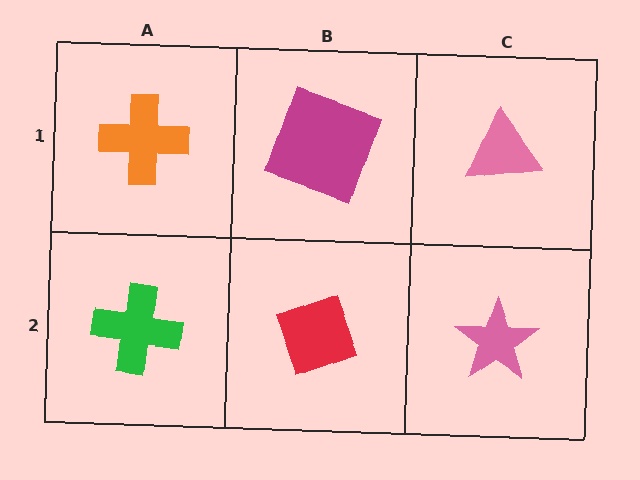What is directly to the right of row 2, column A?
A red diamond.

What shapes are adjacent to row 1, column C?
A pink star (row 2, column C), a magenta square (row 1, column B).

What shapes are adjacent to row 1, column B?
A red diamond (row 2, column B), an orange cross (row 1, column A), a pink triangle (row 1, column C).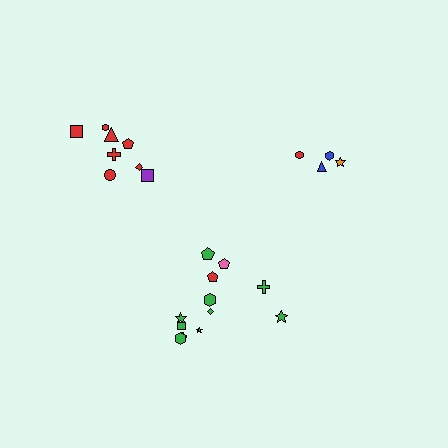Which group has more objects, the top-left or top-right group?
The top-left group.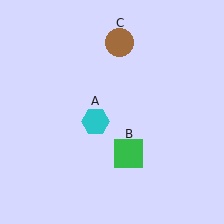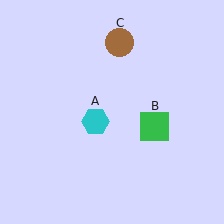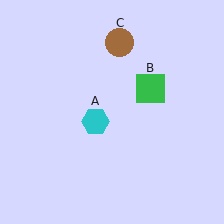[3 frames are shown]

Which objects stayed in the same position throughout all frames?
Cyan hexagon (object A) and brown circle (object C) remained stationary.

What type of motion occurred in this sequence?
The green square (object B) rotated counterclockwise around the center of the scene.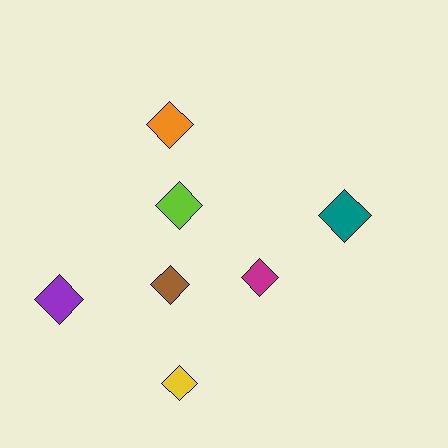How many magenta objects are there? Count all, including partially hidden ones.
There is 1 magenta object.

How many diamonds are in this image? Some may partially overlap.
There are 7 diamonds.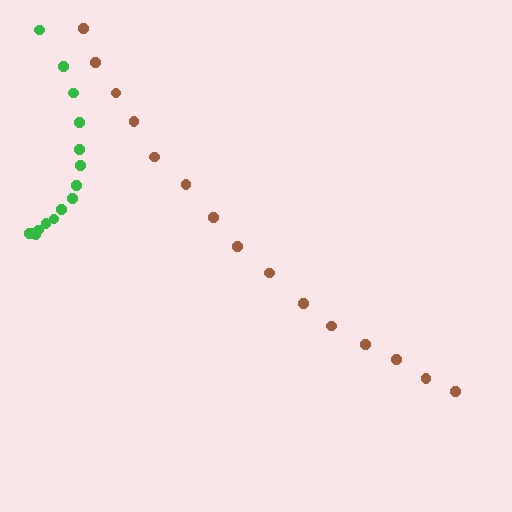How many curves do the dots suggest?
There are 2 distinct paths.